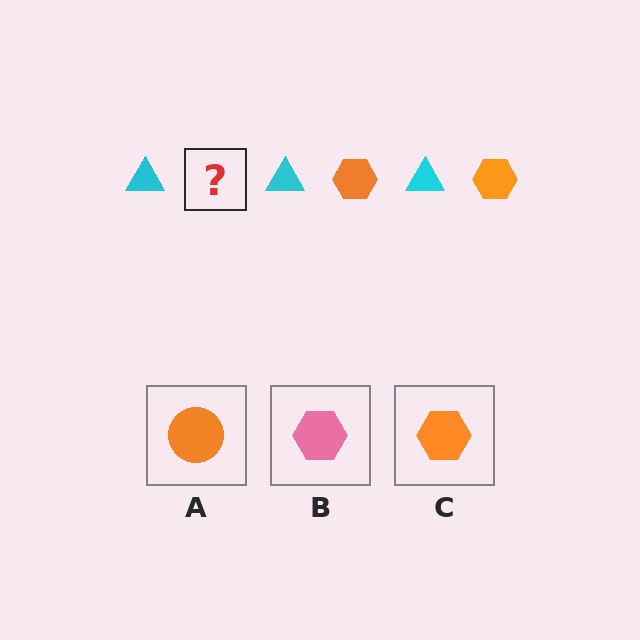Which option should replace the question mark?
Option C.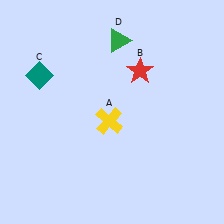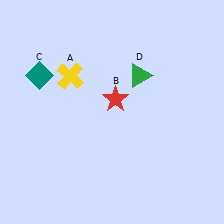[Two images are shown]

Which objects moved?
The objects that moved are: the yellow cross (A), the red star (B), the green triangle (D).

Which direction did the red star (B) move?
The red star (B) moved down.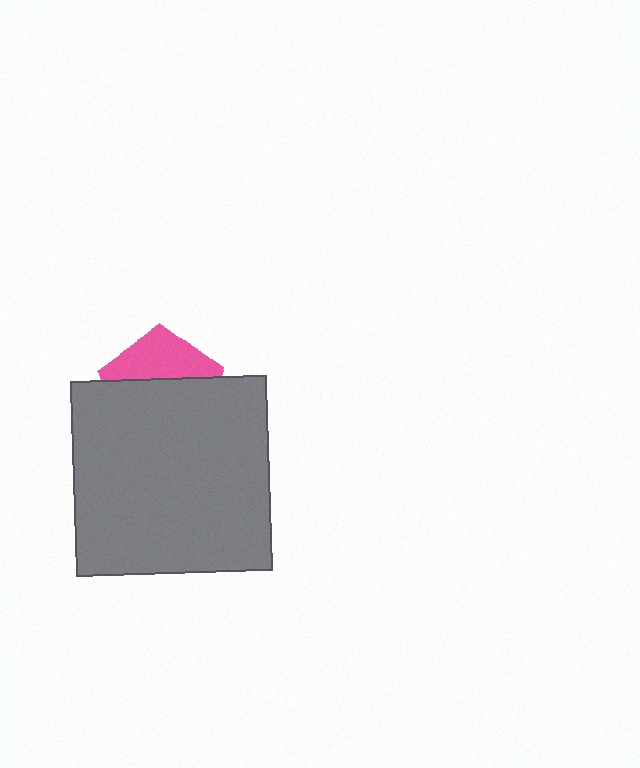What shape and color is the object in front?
The object in front is a gray square.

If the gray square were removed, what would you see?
You would see the complete pink pentagon.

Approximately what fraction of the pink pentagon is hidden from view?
Roughly 62% of the pink pentagon is hidden behind the gray square.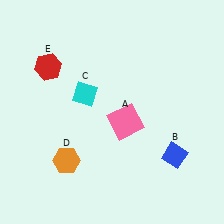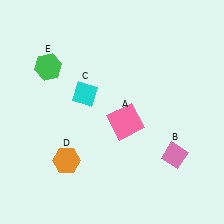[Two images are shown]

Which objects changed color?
B changed from blue to pink. E changed from red to green.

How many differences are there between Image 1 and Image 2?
There are 2 differences between the two images.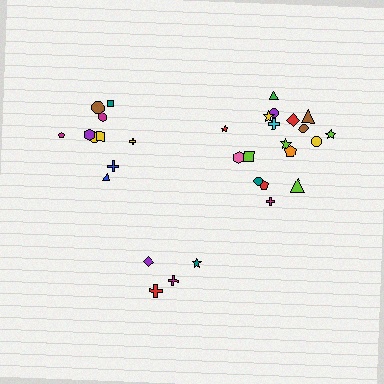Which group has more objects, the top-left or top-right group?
The top-right group.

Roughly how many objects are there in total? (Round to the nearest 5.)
Roughly 30 objects in total.